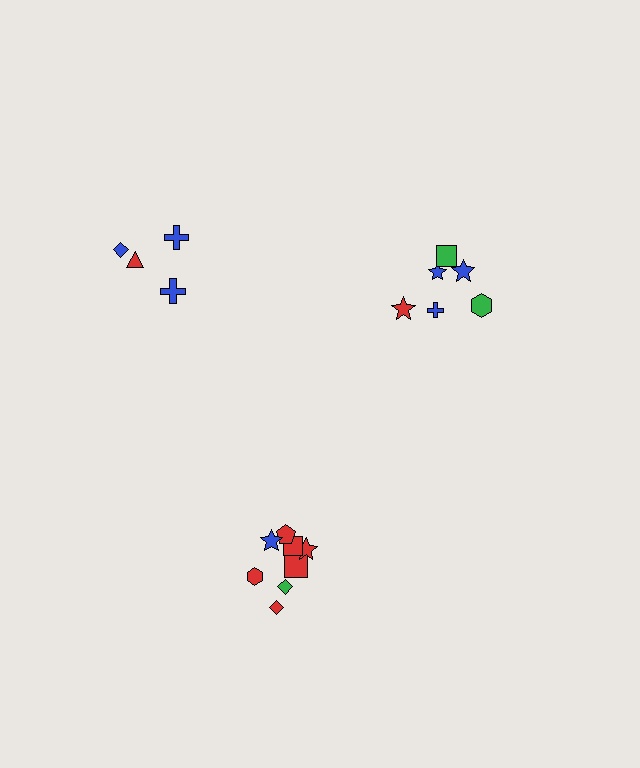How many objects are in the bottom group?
There are 8 objects.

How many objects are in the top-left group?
There are 4 objects.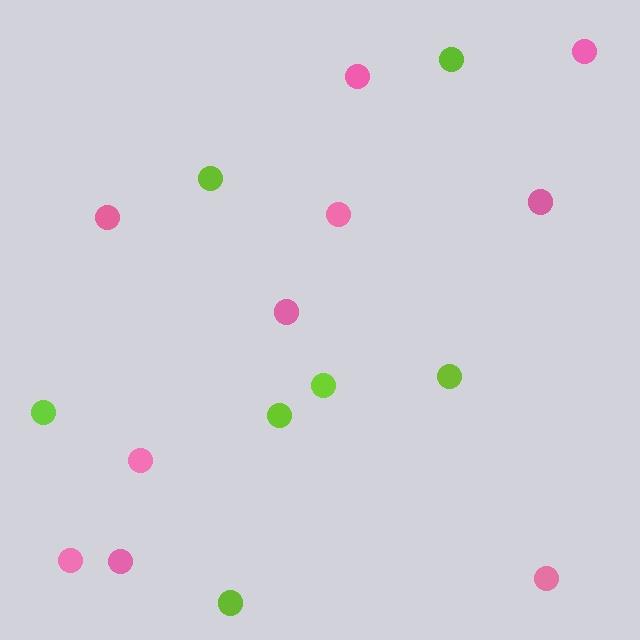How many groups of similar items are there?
There are 2 groups: one group of pink circles (10) and one group of lime circles (7).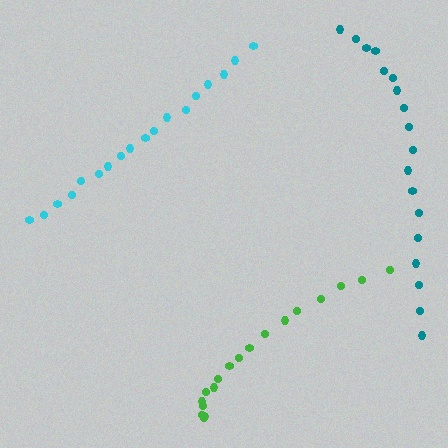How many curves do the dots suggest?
There are 3 distinct paths.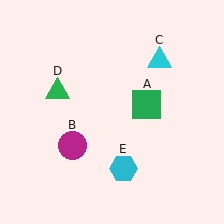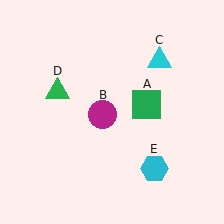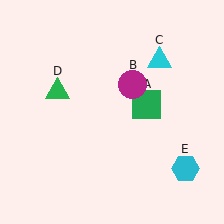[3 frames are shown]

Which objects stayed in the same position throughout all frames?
Green square (object A) and cyan triangle (object C) and green triangle (object D) remained stationary.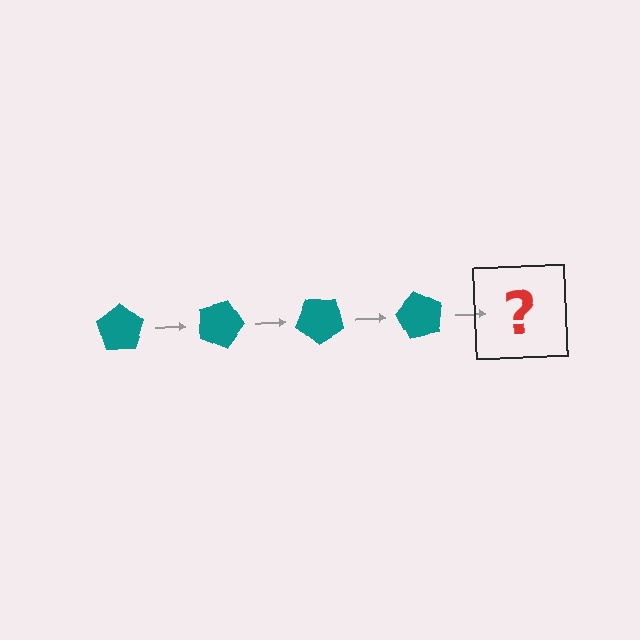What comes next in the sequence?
The next element should be a teal pentagon rotated 80 degrees.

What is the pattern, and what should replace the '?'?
The pattern is that the pentagon rotates 20 degrees each step. The '?' should be a teal pentagon rotated 80 degrees.